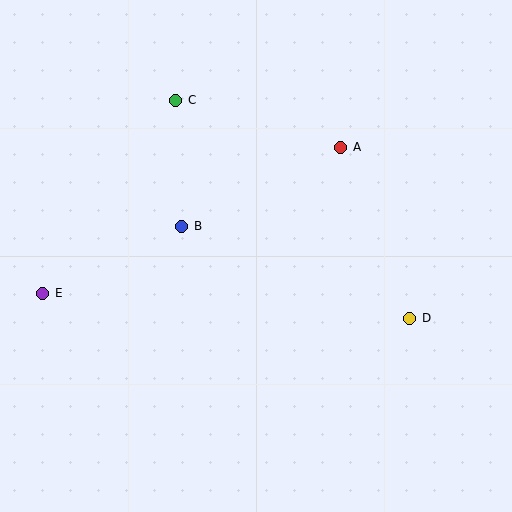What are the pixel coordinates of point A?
Point A is at (341, 147).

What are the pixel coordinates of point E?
Point E is at (43, 293).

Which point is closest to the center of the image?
Point B at (182, 226) is closest to the center.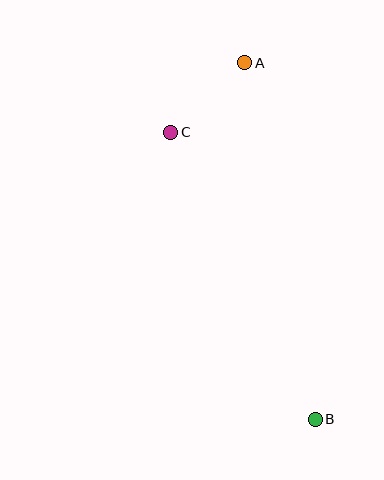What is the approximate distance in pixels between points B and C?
The distance between B and C is approximately 322 pixels.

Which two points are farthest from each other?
Points A and B are farthest from each other.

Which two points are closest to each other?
Points A and C are closest to each other.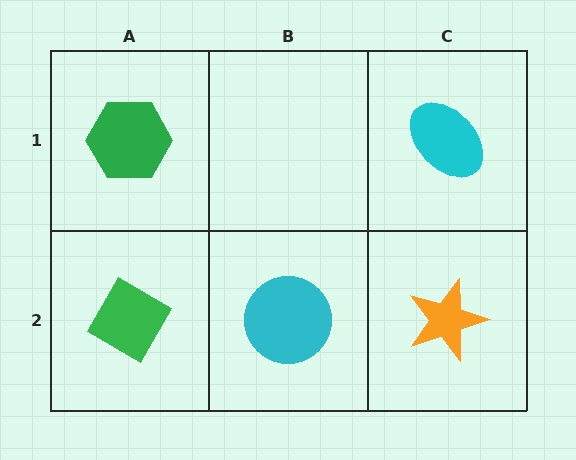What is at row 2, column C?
An orange star.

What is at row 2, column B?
A cyan circle.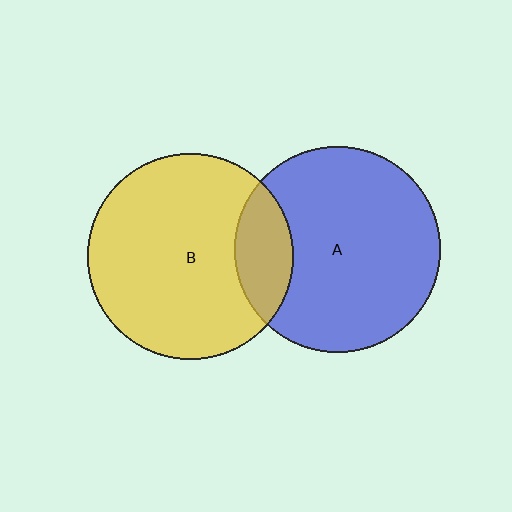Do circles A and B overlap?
Yes.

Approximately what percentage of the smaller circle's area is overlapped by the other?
Approximately 20%.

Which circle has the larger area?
Circle A (blue).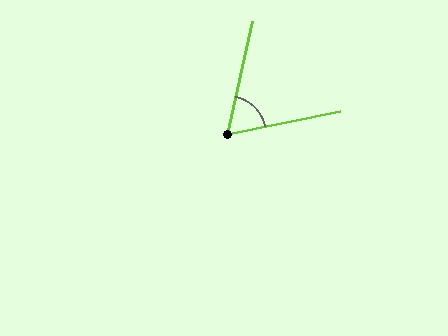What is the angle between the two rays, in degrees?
Approximately 66 degrees.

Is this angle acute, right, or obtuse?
It is acute.